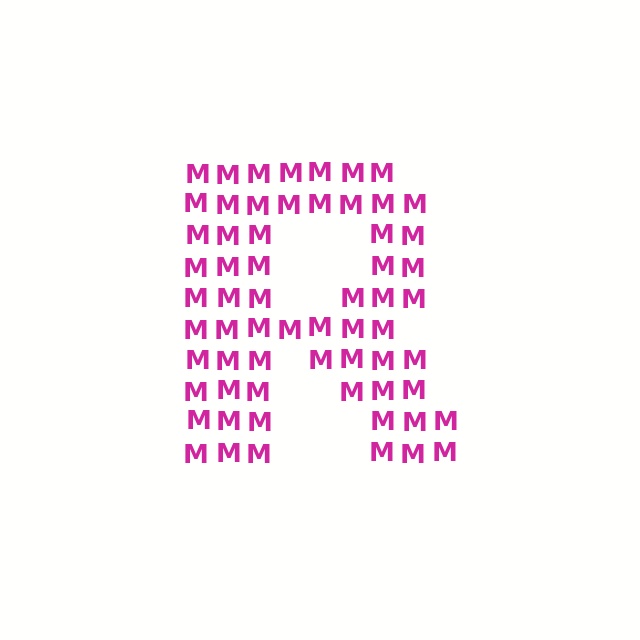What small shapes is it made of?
It is made of small letter M's.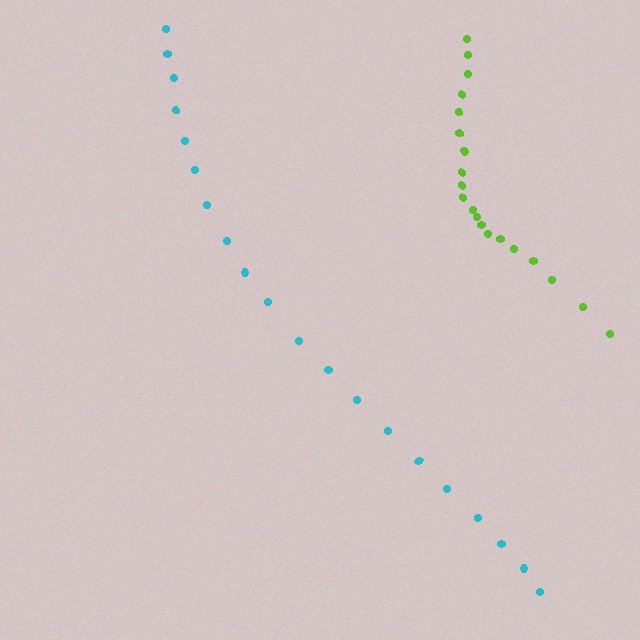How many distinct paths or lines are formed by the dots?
There are 2 distinct paths.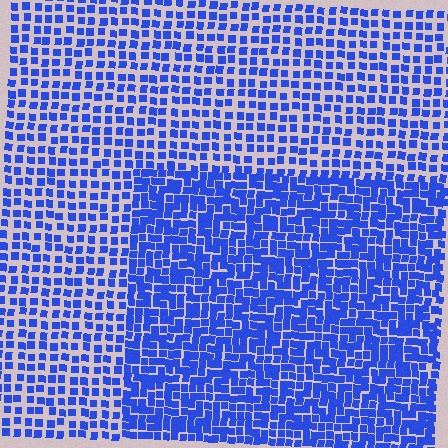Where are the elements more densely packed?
The elements are more densely packed inside the rectangle boundary.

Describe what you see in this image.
The image contains small blue elements arranged at two different densities. A rectangle-shaped region is visible where the elements are more densely packed than the surrounding area.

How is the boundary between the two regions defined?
The boundary is defined by a change in element density (approximately 1.8x ratio). All elements are the same color, size, and shape.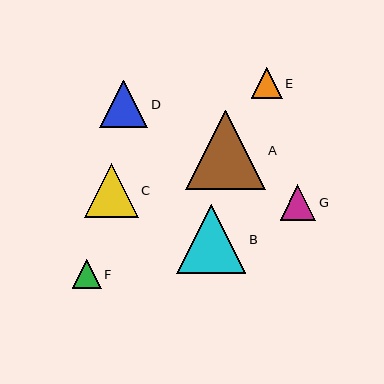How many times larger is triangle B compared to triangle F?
Triangle B is approximately 2.4 times the size of triangle F.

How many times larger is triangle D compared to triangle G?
Triangle D is approximately 1.3 times the size of triangle G.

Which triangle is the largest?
Triangle A is the largest with a size of approximately 80 pixels.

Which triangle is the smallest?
Triangle F is the smallest with a size of approximately 29 pixels.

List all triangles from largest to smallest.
From largest to smallest: A, B, C, D, G, E, F.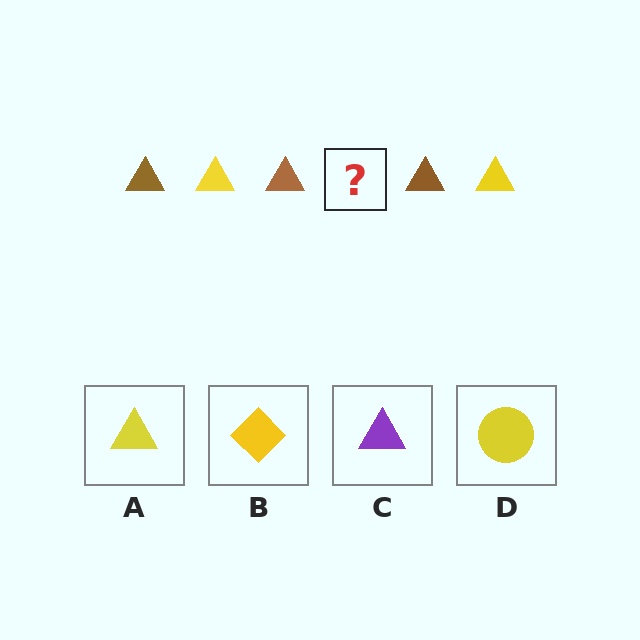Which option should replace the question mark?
Option A.